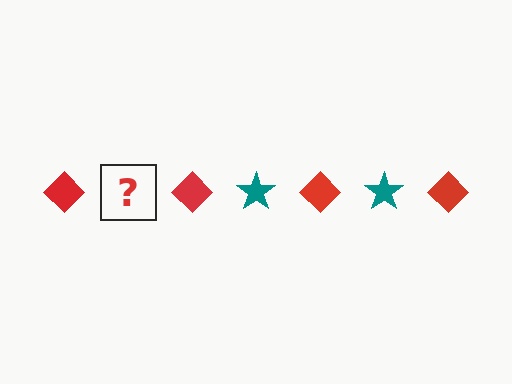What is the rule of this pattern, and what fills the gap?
The rule is that the pattern alternates between red diamond and teal star. The gap should be filled with a teal star.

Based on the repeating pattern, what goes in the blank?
The blank should be a teal star.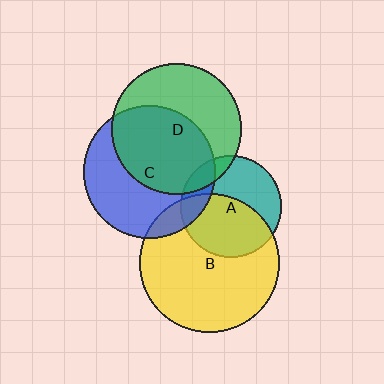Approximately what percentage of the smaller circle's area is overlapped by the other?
Approximately 20%.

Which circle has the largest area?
Circle B (yellow).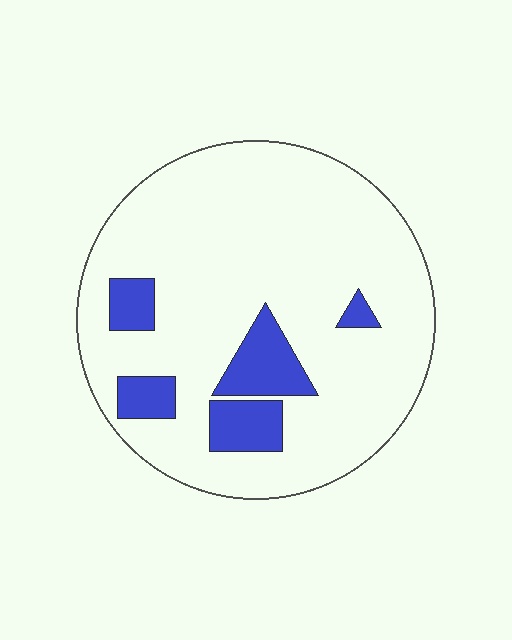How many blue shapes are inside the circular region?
5.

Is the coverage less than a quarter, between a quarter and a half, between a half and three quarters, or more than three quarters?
Less than a quarter.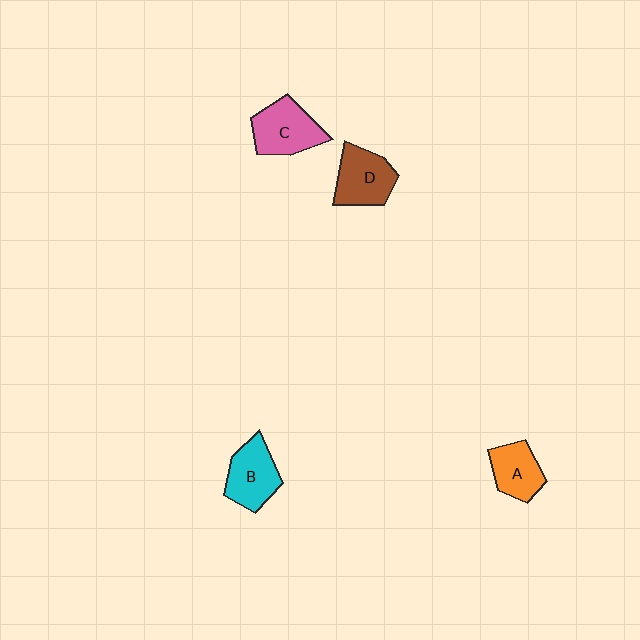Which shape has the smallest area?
Shape A (orange).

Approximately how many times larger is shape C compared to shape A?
Approximately 1.3 times.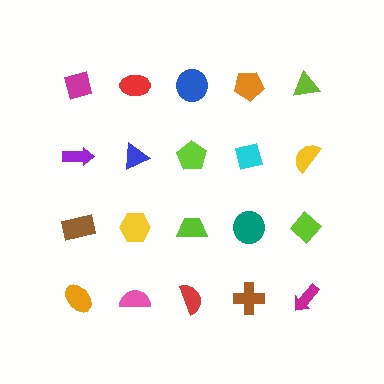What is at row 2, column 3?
A lime pentagon.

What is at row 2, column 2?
A blue triangle.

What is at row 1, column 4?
An orange pentagon.